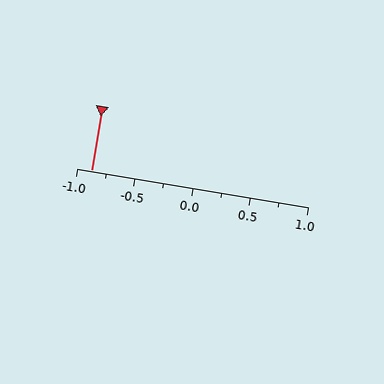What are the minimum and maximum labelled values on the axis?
The axis runs from -1.0 to 1.0.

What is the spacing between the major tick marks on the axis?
The major ticks are spaced 0.5 apart.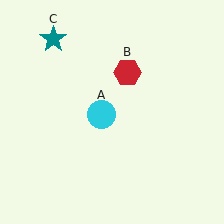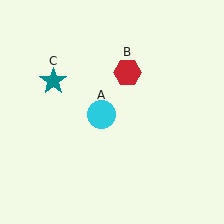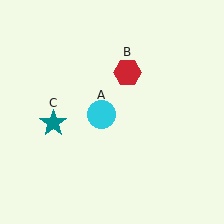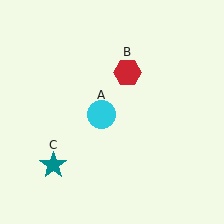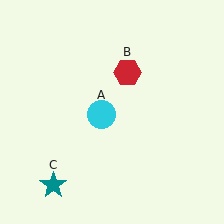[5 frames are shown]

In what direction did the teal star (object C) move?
The teal star (object C) moved down.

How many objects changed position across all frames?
1 object changed position: teal star (object C).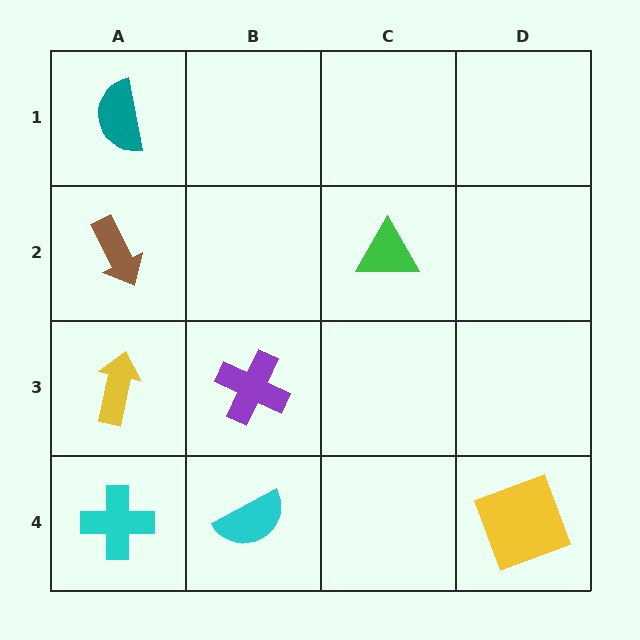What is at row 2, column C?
A green triangle.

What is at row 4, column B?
A cyan semicircle.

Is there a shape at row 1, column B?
No, that cell is empty.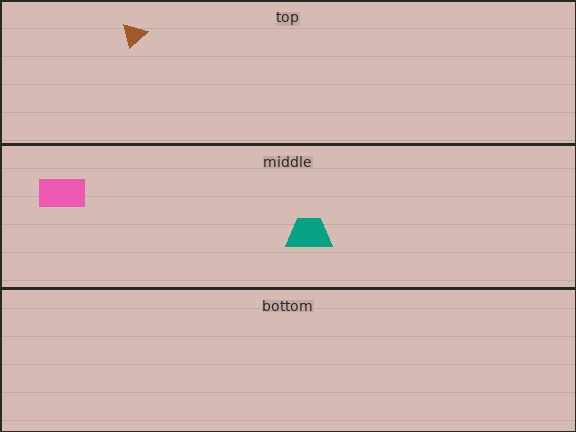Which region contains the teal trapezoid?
The middle region.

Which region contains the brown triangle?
The top region.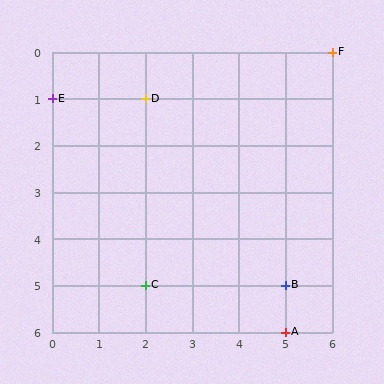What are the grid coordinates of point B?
Point B is at grid coordinates (5, 5).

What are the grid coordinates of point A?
Point A is at grid coordinates (5, 6).